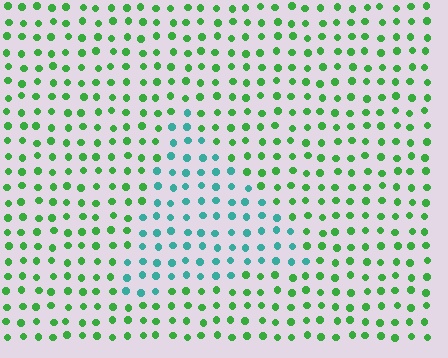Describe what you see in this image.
The image is filled with small green elements in a uniform arrangement. A triangle-shaped region is visible where the elements are tinted to a slightly different hue, forming a subtle color boundary.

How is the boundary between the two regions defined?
The boundary is defined purely by a slight shift in hue (about 51 degrees). Spacing, size, and orientation are identical on both sides.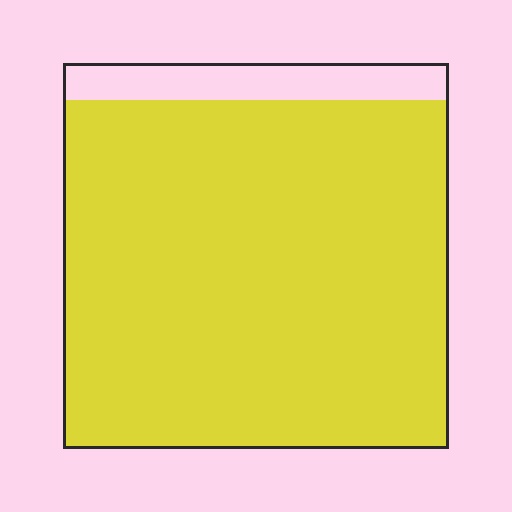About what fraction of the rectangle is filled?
About nine tenths (9/10).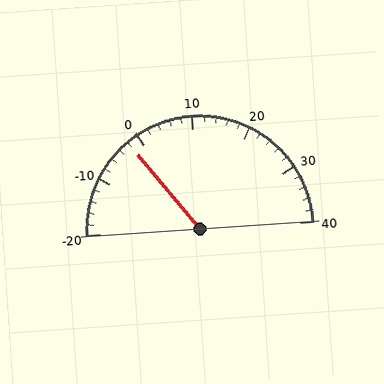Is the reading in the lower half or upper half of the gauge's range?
The reading is in the lower half of the range (-20 to 40).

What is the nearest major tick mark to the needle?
The nearest major tick mark is 0.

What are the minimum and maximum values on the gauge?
The gauge ranges from -20 to 40.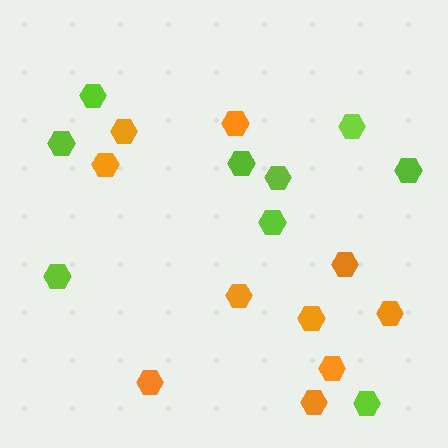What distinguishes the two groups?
There are 2 groups: one group of orange hexagons (10) and one group of lime hexagons (9).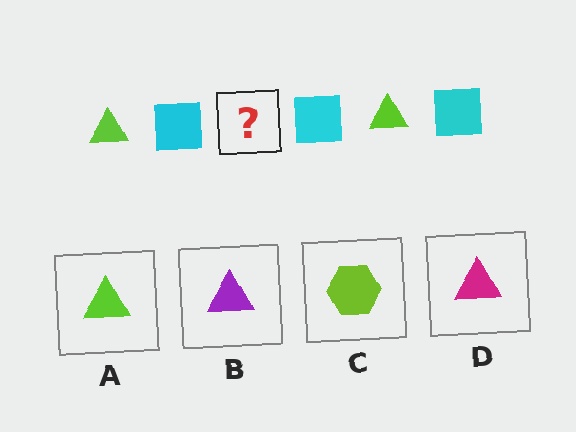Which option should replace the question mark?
Option A.